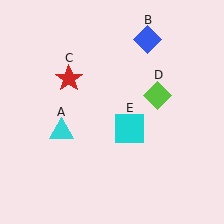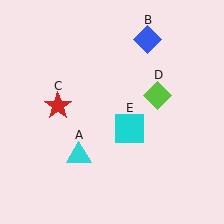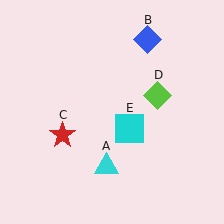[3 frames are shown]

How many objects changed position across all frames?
2 objects changed position: cyan triangle (object A), red star (object C).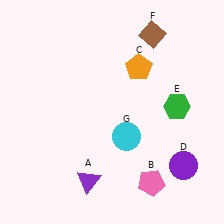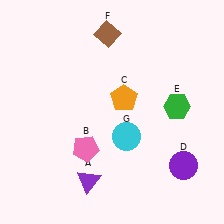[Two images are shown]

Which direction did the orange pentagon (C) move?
The orange pentagon (C) moved down.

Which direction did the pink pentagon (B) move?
The pink pentagon (B) moved left.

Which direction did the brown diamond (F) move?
The brown diamond (F) moved left.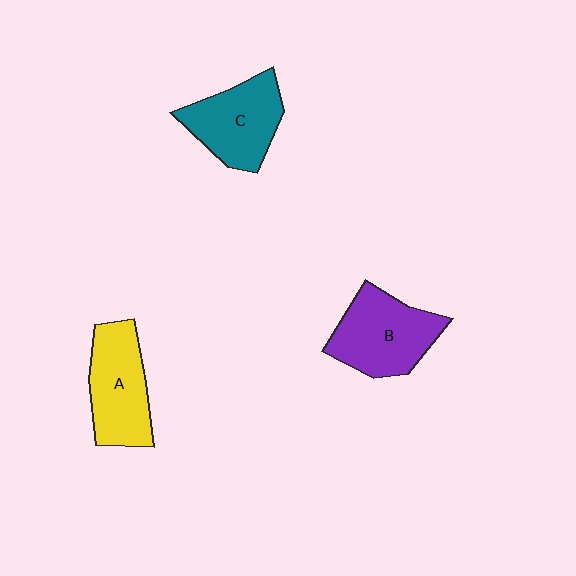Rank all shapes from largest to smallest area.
From largest to smallest: B (purple), A (yellow), C (teal).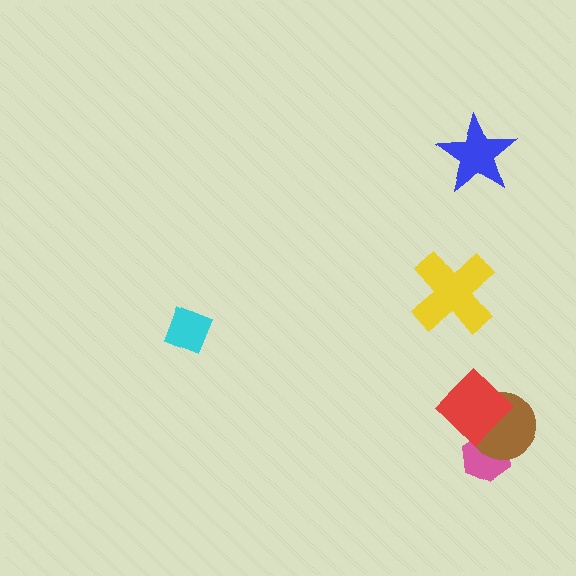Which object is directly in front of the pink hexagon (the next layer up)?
The brown circle is directly in front of the pink hexagon.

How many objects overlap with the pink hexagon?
2 objects overlap with the pink hexagon.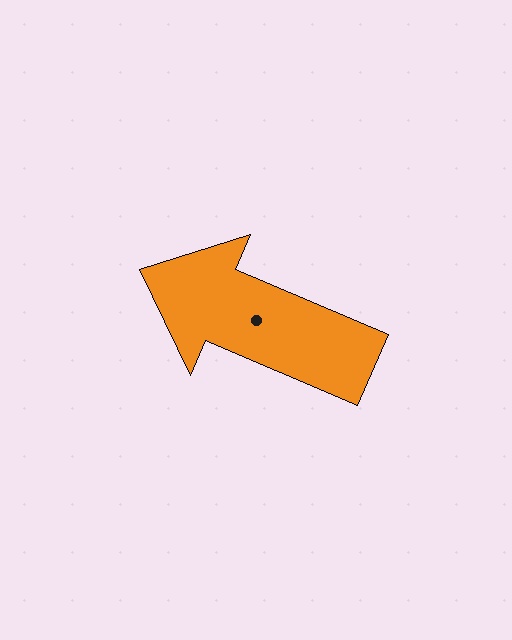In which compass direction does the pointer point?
Northwest.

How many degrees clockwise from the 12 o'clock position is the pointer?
Approximately 293 degrees.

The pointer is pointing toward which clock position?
Roughly 10 o'clock.